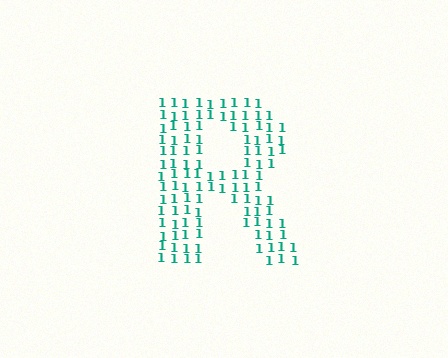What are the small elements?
The small elements are digit 1's.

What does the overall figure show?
The overall figure shows the letter R.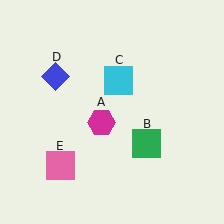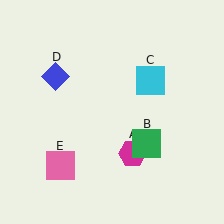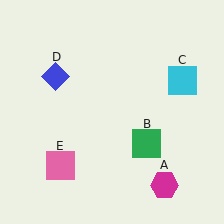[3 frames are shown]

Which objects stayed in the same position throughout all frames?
Green square (object B) and blue diamond (object D) and pink square (object E) remained stationary.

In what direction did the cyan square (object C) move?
The cyan square (object C) moved right.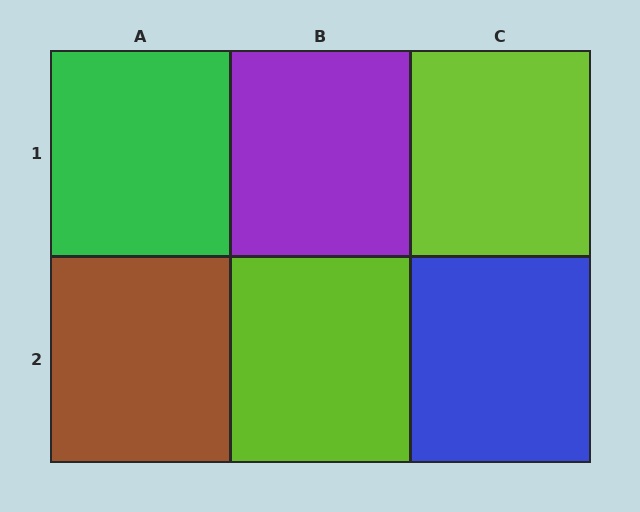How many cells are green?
1 cell is green.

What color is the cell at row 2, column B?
Lime.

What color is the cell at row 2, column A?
Brown.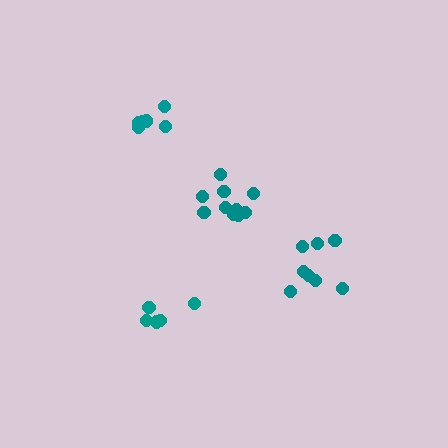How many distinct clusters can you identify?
There are 4 distinct clusters.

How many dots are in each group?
Group 1: 5 dots, Group 2: 7 dots, Group 3: 10 dots, Group 4: 8 dots (30 total).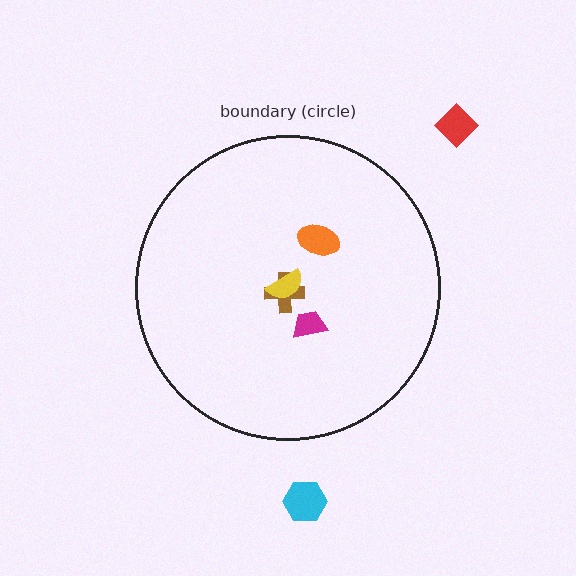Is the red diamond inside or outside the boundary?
Outside.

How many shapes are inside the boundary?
4 inside, 2 outside.